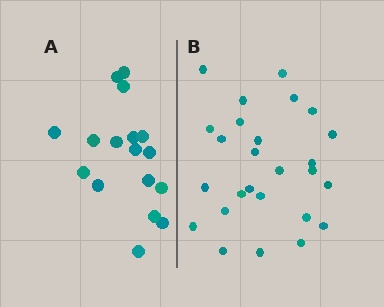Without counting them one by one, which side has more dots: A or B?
Region B (the right region) has more dots.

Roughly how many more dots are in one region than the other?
Region B has roughly 8 or so more dots than region A.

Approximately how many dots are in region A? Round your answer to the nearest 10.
About 20 dots. (The exact count is 17, which rounds to 20.)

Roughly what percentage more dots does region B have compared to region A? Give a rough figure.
About 55% more.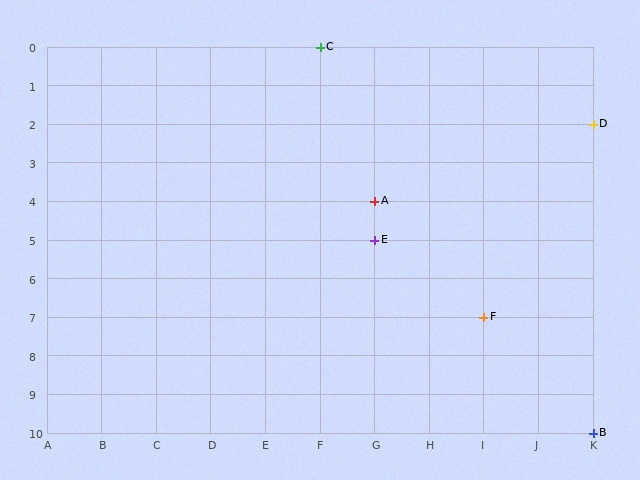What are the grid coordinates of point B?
Point B is at grid coordinates (K, 10).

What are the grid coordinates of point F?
Point F is at grid coordinates (I, 7).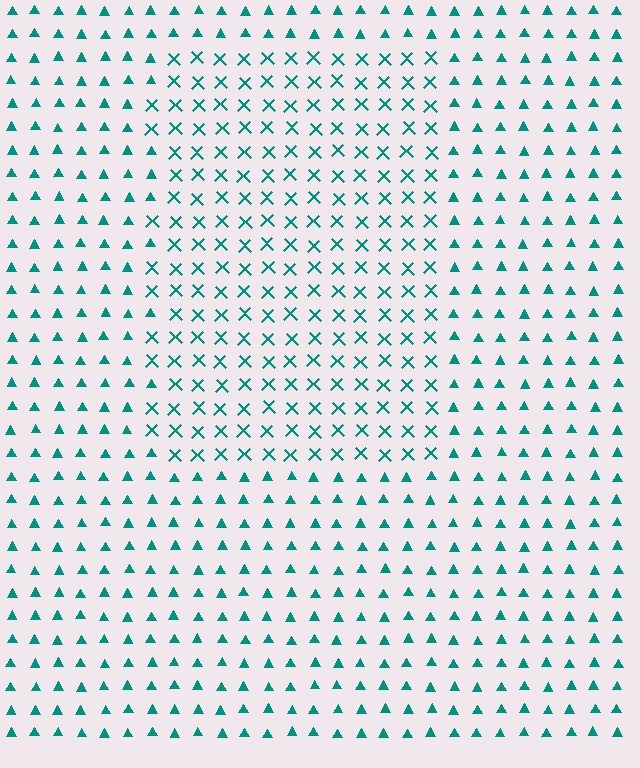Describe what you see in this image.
The image is filled with small teal elements arranged in a uniform grid. A rectangle-shaped region contains X marks, while the surrounding area contains triangles. The boundary is defined purely by the change in element shape.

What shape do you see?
I see a rectangle.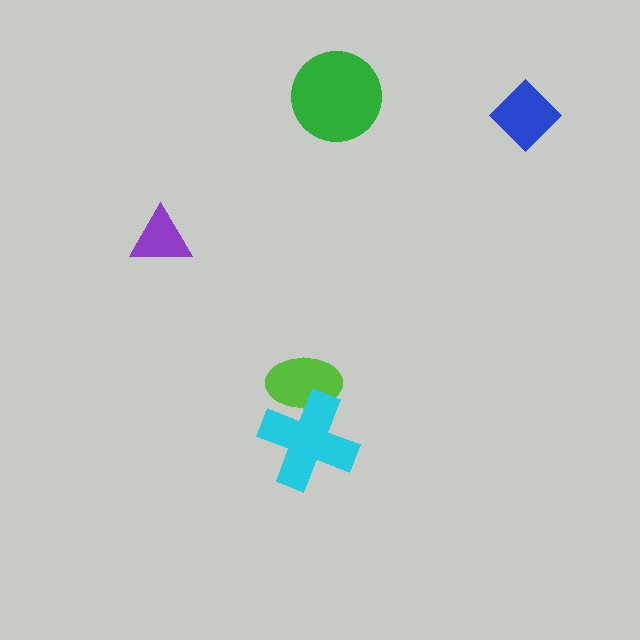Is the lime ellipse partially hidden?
Yes, it is partially covered by another shape.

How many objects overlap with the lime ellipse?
1 object overlaps with the lime ellipse.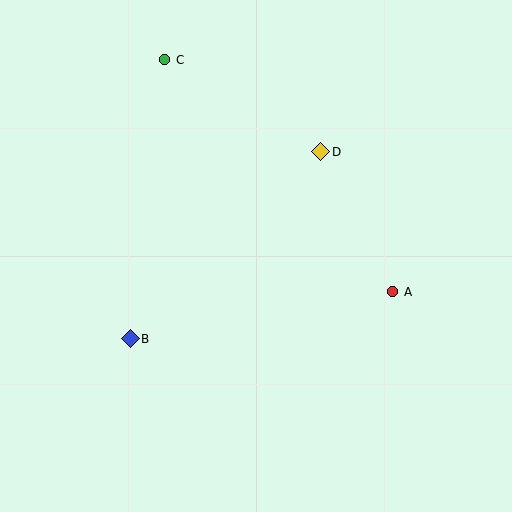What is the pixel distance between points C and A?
The distance between C and A is 325 pixels.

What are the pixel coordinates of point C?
Point C is at (165, 60).